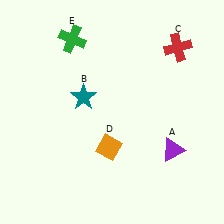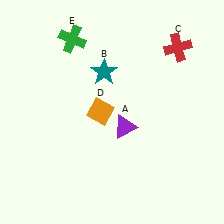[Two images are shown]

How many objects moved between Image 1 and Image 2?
3 objects moved between the two images.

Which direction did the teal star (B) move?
The teal star (B) moved up.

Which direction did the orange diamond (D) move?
The orange diamond (D) moved up.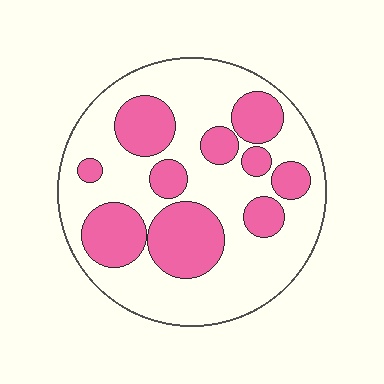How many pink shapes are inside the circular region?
10.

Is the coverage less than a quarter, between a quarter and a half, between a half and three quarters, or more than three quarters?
Between a quarter and a half.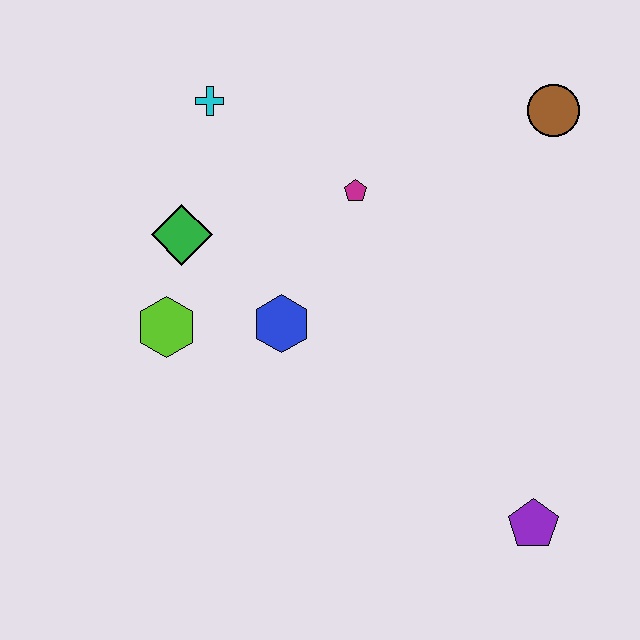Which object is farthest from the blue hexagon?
The brown circle is farthest from the blue hexagon.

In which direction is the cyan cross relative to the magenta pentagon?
The cyan cross is to the left of the magenta pentagon.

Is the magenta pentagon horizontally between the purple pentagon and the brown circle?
No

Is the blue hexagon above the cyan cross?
No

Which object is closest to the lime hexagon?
The green diamond is closest to the lime hexagon.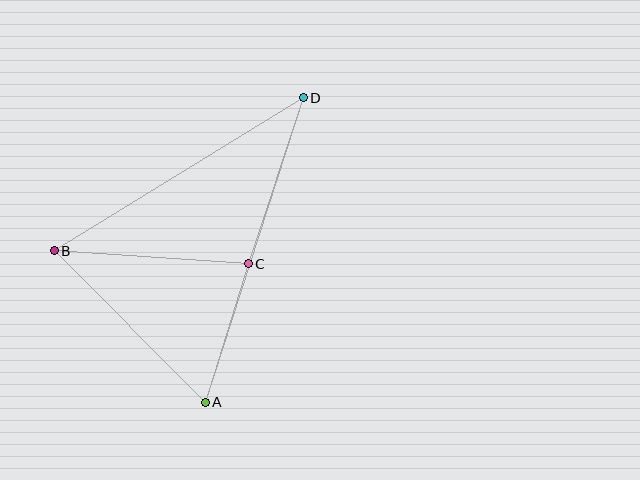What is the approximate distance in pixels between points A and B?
The distance between A and B is approximately 214 pixels.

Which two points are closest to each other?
Points A and C are closest to each other.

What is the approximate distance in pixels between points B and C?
The distance between B and C is approximately 194 pixels.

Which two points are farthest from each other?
Points A and D are farthest from each other.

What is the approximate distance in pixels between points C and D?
The distance between C and D is approximately 175 pixels.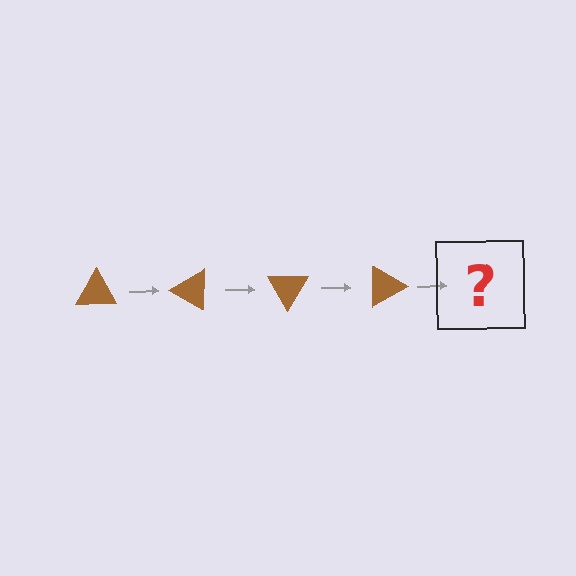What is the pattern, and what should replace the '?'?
The pattern is that the triangle rotates 30 degrees each step. The '?' should be a brown triangle rotated 120 degrees.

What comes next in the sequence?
The next element should be a brown triangle rotated 120 degrees.